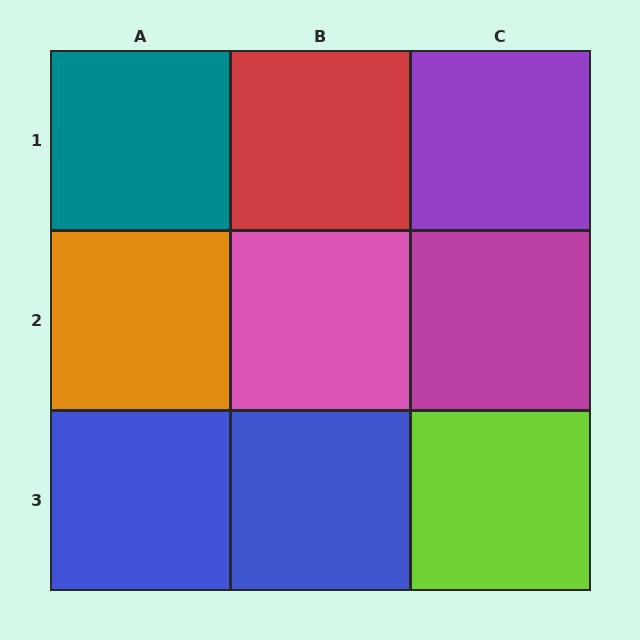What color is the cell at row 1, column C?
Purple.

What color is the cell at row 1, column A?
Teal.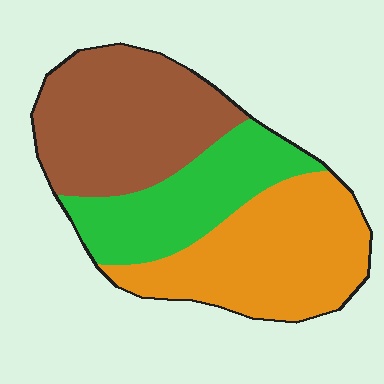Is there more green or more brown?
Brown.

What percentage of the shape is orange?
Orange takes up between a quarter and a half of the shape.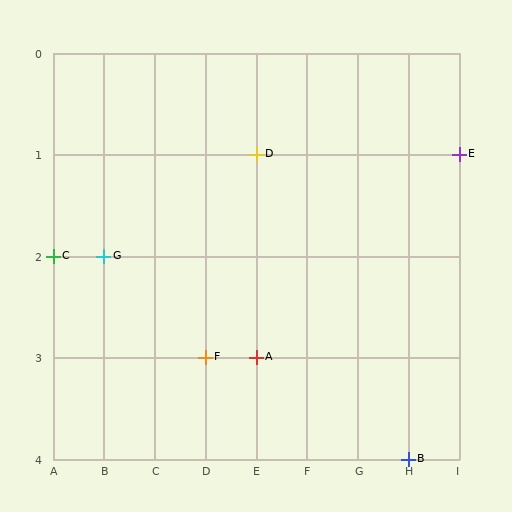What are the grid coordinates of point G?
Point G is at grid coordinates (B, 2).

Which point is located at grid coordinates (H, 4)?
Point B is at (H, 4).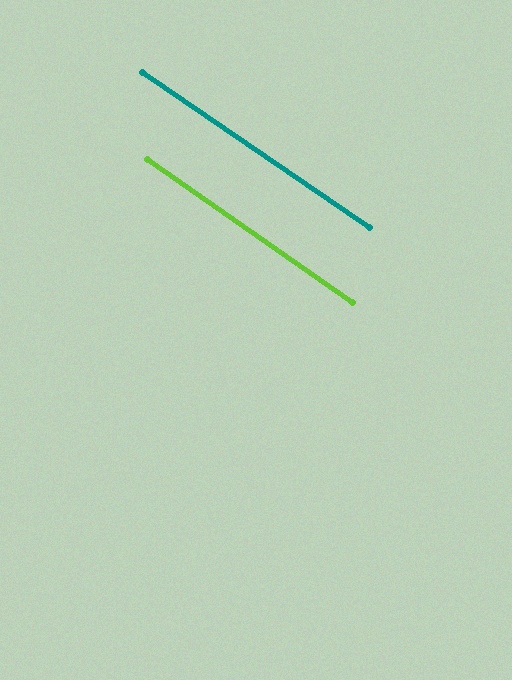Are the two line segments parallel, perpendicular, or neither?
Parallel — their directions differ by only 0.8°.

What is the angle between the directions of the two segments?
Approximately 1 degree.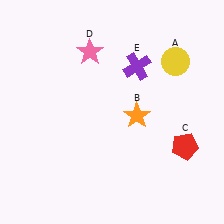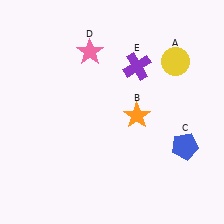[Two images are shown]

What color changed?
The pentagon (C) changed from red in Image 1 to blue in Image 2.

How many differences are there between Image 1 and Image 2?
There is 1 difference between the two images.